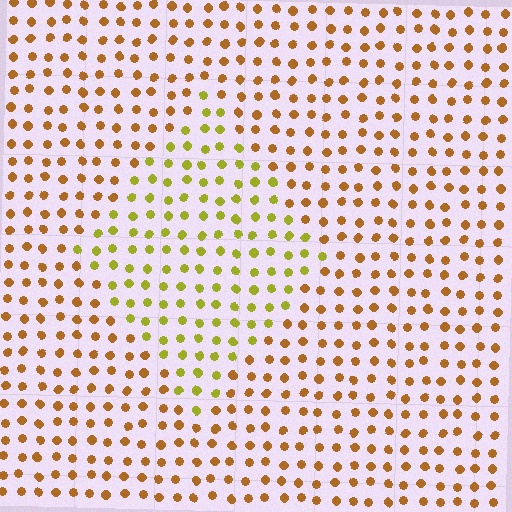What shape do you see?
I see a diamond.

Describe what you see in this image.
The image is filled with small brown elements in a uniform arrangement. A diamond-shaped region is visible where the elements are tinted to a slightly different hue, forming a subtle color boundary.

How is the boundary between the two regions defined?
The boundary is defined purely by a slight shift in hue (about 37 degrees). Spacing, size, and orientation are identical on both sides.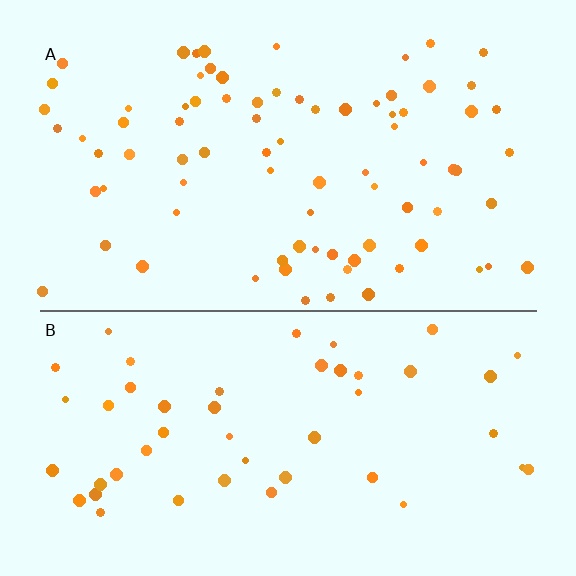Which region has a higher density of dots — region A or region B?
A (the top).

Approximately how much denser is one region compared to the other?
Approximately 1.7× — region A over region B.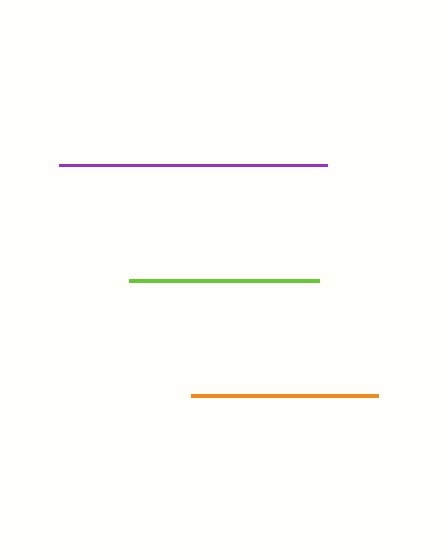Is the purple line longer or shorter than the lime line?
The purple line is longer than the lime line.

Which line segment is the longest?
The purple line is the longest at approximately 268 pixels.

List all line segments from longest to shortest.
From longest to shortest: purple, lime, orange.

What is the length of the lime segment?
The lime segment is approximately 191 pixels long.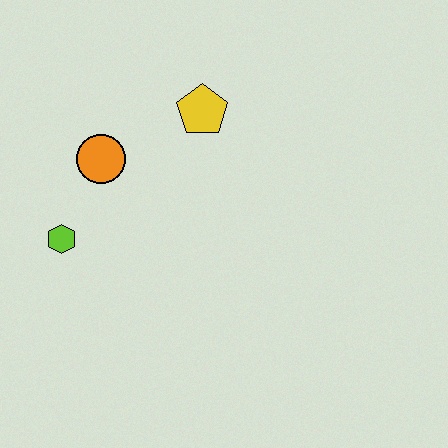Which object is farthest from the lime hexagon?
The yellow pentagon is farthest from the lime hexagon.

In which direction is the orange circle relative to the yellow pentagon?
The orange circle is to the left of the yellow pentagon.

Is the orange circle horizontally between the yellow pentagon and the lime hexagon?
Yes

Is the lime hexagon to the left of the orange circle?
Yes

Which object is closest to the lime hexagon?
The orange circle is closest to the lime hexagon.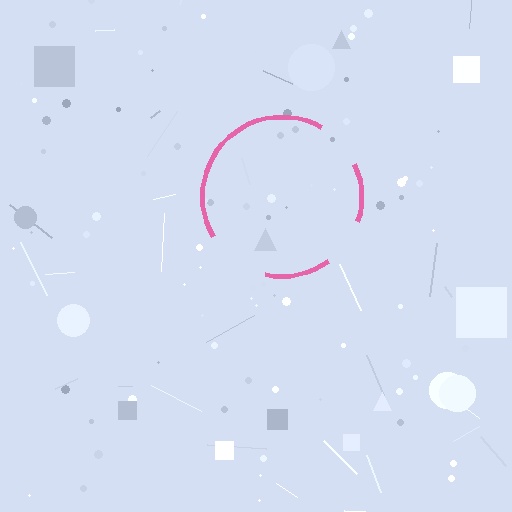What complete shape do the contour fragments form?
The contour fragments form a circle.